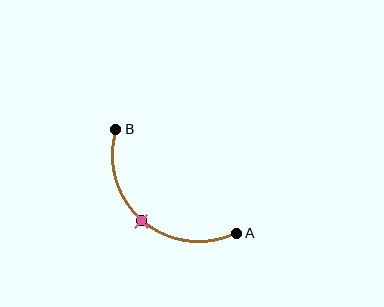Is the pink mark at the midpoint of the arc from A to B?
Yes. The pink mark lies on the arc at equal arc-length from both A and B — it is the arc midpoint.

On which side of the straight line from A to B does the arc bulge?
The arc bulges below and to the left of the straight line connecting A and B.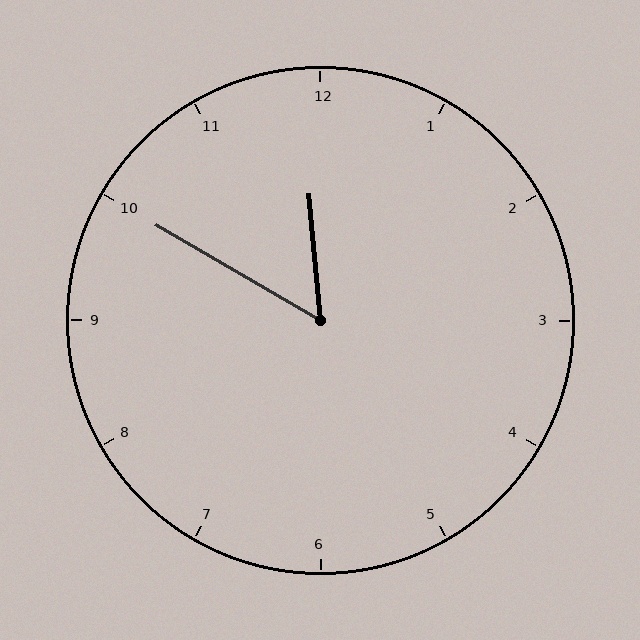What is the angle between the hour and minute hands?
Approximately 55 degrees.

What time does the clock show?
11:50.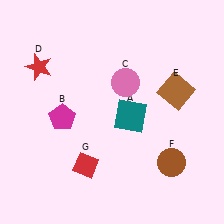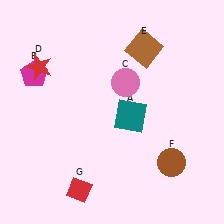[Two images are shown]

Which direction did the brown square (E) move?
The brown square (E) moved up.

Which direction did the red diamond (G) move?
The red diamond (G) moved down.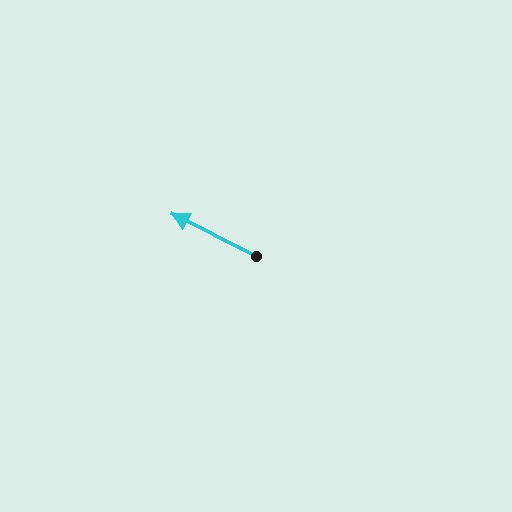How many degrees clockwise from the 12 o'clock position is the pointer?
Approximately 296 degrees.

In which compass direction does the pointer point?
Northwest.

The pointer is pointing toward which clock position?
Roughly 10 o'clock.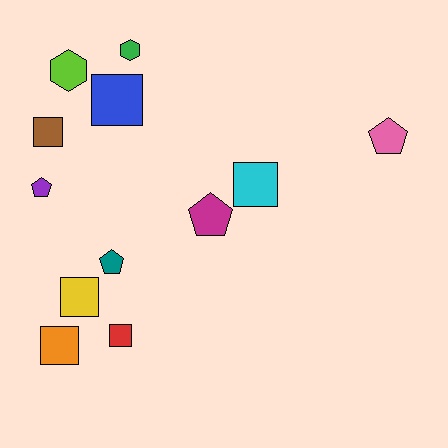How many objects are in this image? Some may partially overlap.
There are 12 objects.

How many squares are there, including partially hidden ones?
There are 6 squares.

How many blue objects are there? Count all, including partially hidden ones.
There is 1 blue object.